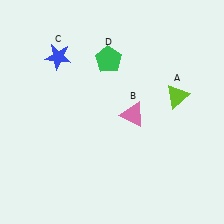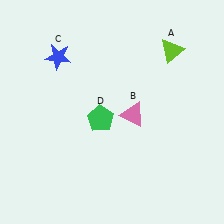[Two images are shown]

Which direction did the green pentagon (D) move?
The green pentagon (D) moved down.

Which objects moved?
The objects that moved are: the lime triangle (A), the green pentagon (D).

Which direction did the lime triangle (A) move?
The lime triangle (A) moved up.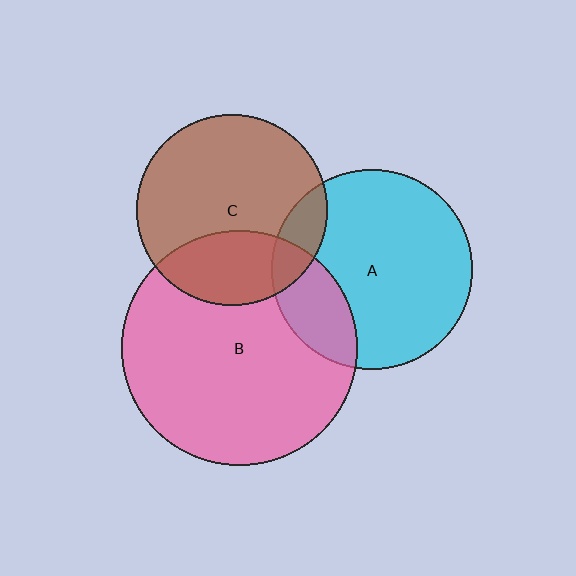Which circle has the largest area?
Circle B (pink).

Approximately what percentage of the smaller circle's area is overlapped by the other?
Approximately 30%.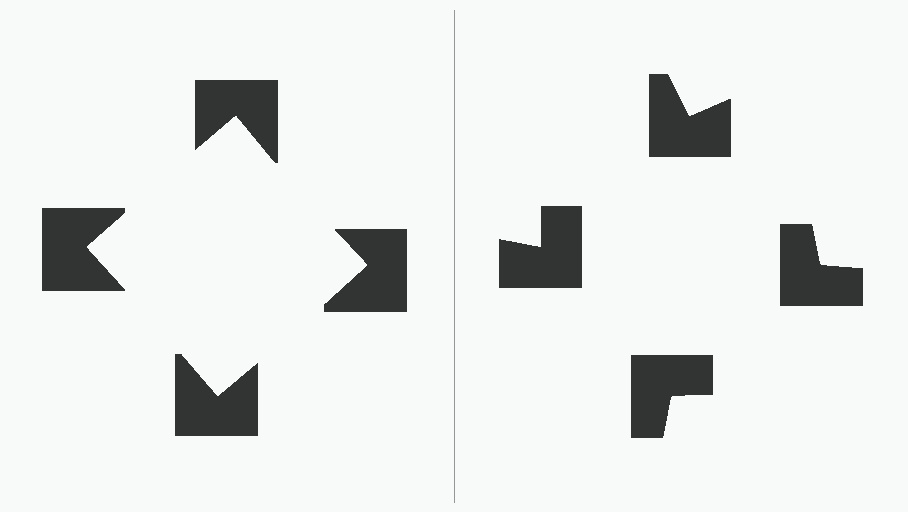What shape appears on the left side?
An illusory square.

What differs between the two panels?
The notched squares are positioned identically on both sides; only the wedge orientations differ. On the left they align to a square; on the right they are misaligned.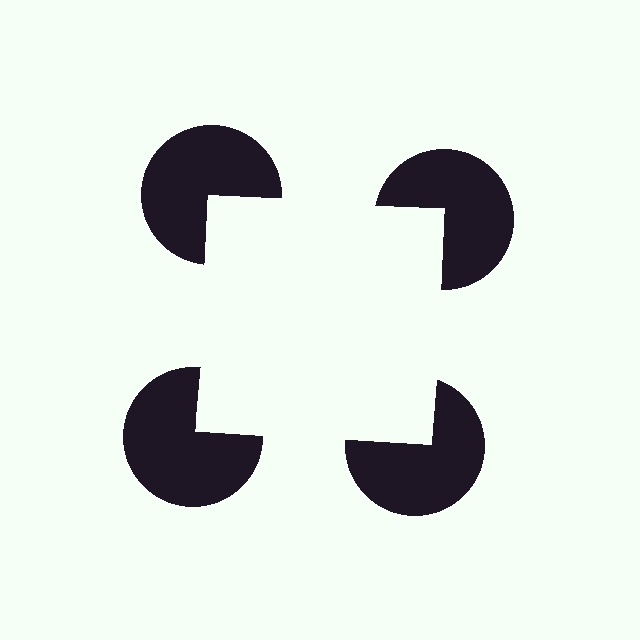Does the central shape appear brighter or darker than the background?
It typically appears slightly brighter than the background, even though no actual brightness change is drawn.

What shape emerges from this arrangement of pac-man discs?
An illusory square — its edges are inferred from the aligned wedge cuts in the pac-man discs, not physically drawn.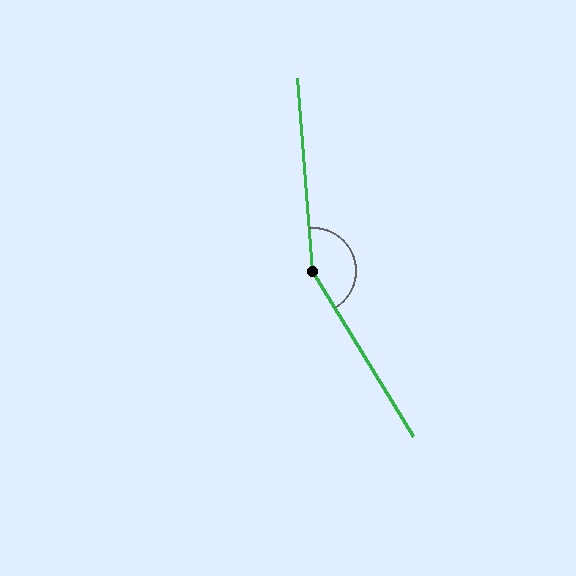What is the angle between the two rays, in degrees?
Approximately 153 degrees.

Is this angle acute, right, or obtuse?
It is obtuse.